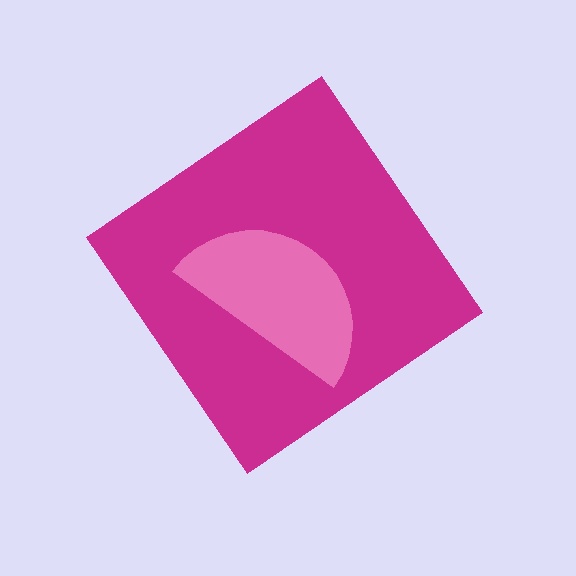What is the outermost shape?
The magenta diamond.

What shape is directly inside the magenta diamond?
The pink semicircle.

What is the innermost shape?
The pink semicircle.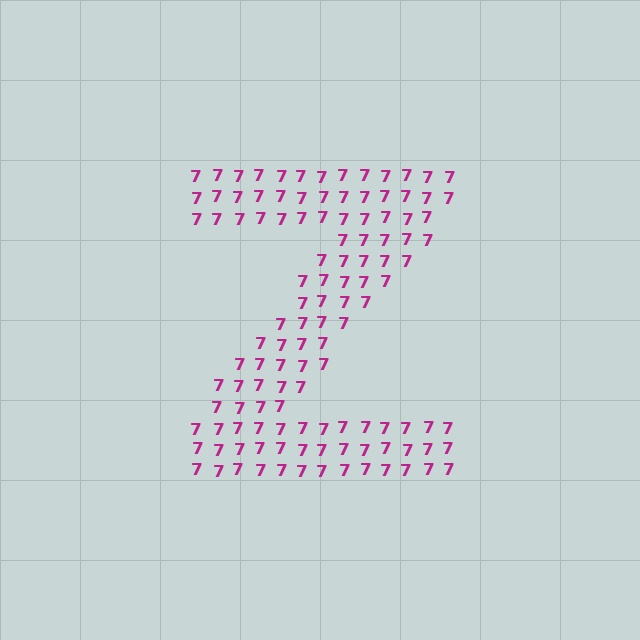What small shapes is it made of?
It is made of small digit 7's.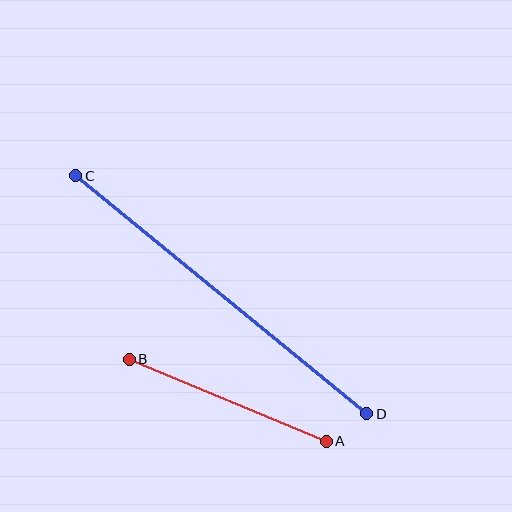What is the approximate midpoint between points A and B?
The midpoint is at approximately (228, 400) pixels.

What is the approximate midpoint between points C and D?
The midpoint is at approximately (221, 295) pixels.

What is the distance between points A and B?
The distance is approximately 214 pixels.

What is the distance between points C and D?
The distance is approximately 376 pixels.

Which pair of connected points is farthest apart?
Points C and D are farthest apart.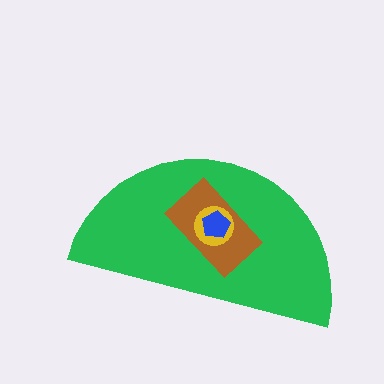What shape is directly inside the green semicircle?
The brown rectangle.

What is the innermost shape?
The blue pentagon.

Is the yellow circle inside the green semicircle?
Yes.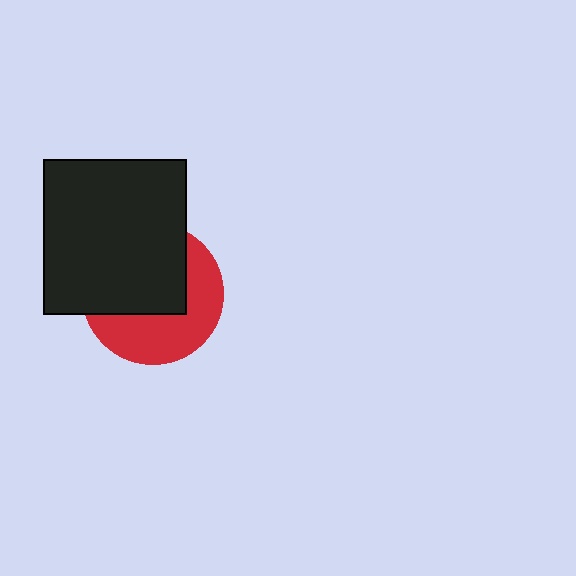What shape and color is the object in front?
The object in front is a black rectangle.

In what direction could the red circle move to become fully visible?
The red circle could move toward the lower-right. That would shift it out from behind the black rectangle entirely.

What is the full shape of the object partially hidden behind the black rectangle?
The partially hidden object is a red circle.